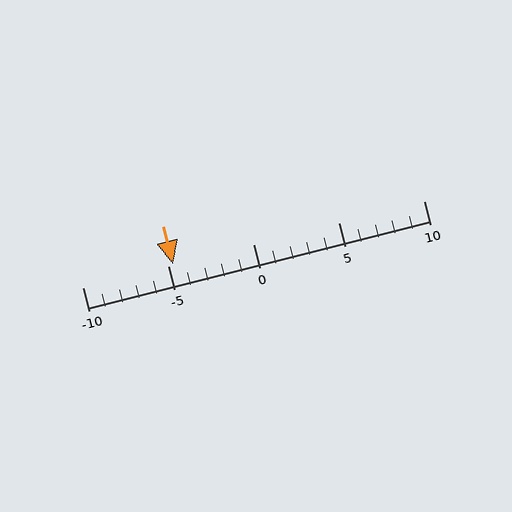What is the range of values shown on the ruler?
The ruler shows values from -10 to 10.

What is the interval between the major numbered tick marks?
The major tick marks are spaced 5 units apart.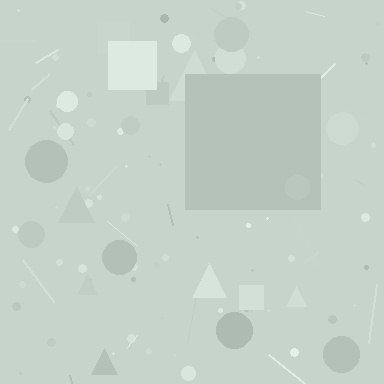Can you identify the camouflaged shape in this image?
The camouflaged shape is a square.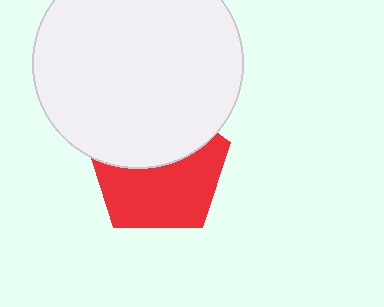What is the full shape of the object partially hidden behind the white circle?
The partially hidden object is a red pentagon.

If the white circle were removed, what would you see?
You would see the complete red pentagon.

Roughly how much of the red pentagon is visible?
About half of it is visible (roughly 56%).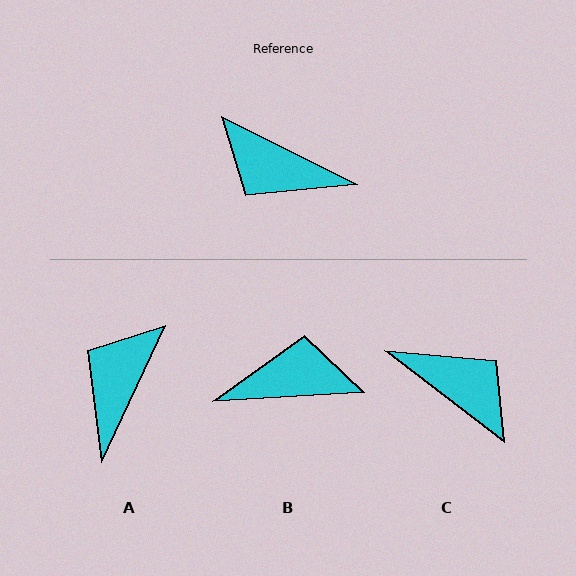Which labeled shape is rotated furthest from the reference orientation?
C, about 169 degrees away.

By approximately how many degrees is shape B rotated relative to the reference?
Approximately 150 degrees clockwise.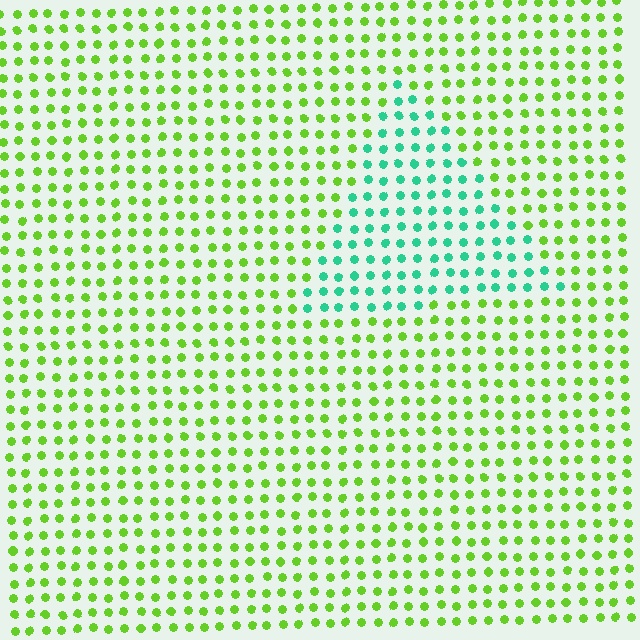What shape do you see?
I see a triangle.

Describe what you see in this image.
The image is filled with small lime elements in a uniform arrangement. A triangle-shaped region is visible where the elements are tinted to a slightly different hue, forming a subtle color boundary.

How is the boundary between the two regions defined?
The boundary is defined purely by a slight shift in hue (about 60 degrees). Spacing, size, and orientation are identical on both sides.